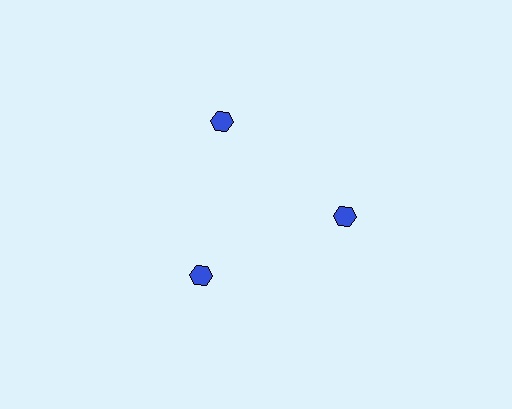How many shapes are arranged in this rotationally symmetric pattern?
There are 3 shapes, arranged in 3 groups of 1.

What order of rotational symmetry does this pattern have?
This pattern has 3-fold rotational symmetry.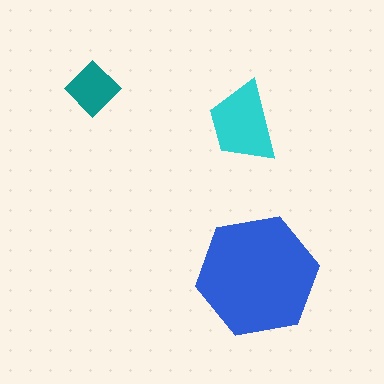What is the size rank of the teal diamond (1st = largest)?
3rd.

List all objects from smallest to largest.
The teal diamond, the cyan trapezoid, the blue hexagon.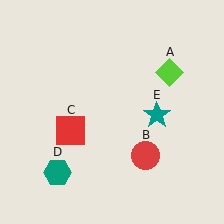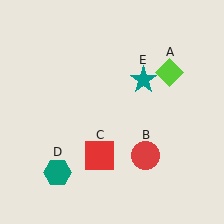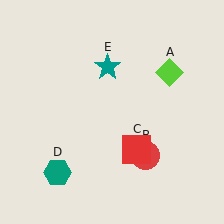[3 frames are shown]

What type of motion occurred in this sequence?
The red square (object C), teal star (object E) rotated counterclockwise around the center of the scene.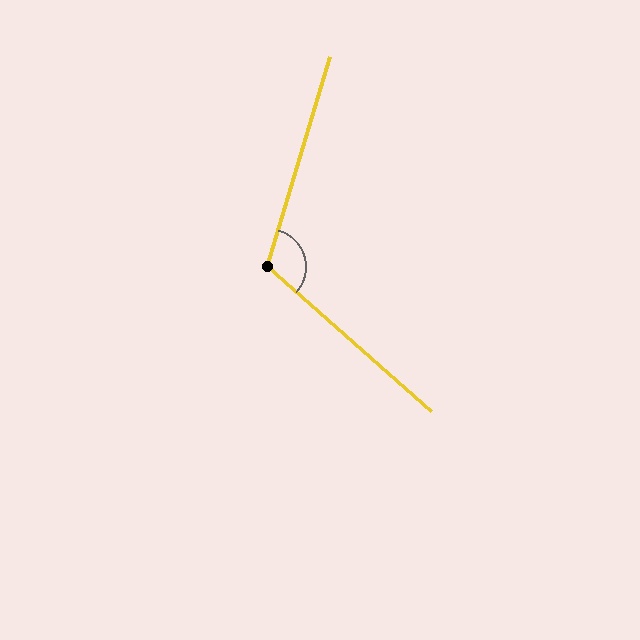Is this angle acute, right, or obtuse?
It is obtuse.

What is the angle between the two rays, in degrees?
Approximately 115 degrees.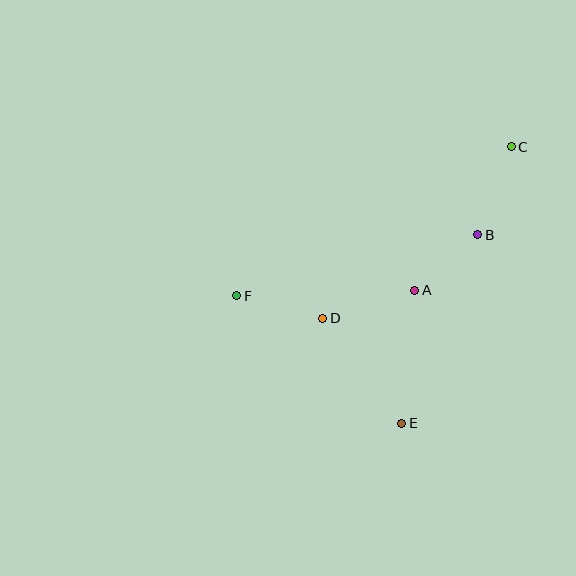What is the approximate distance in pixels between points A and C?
The distance between A and C is approximately 173 pixels.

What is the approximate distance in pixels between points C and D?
The distance between C and D is approximately 255 pixels.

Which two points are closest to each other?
Points A and B are closest to each other.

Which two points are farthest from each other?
Points C and F are farthest from each other.